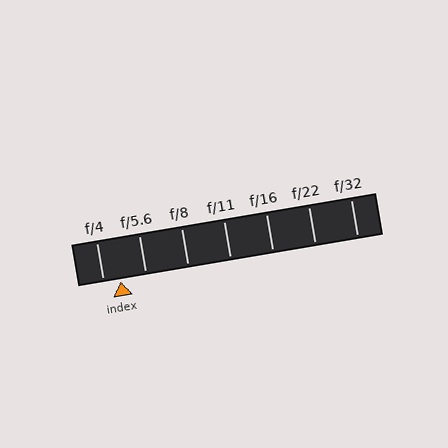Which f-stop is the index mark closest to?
The index mark is closest to f/4.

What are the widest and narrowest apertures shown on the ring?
The widest aperture shown is f/4 and the narrowest is f/32.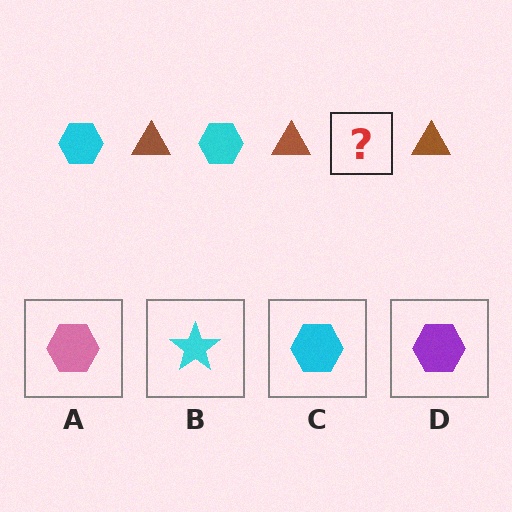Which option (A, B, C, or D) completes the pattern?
C.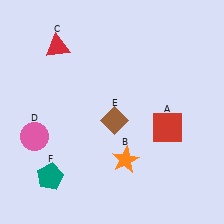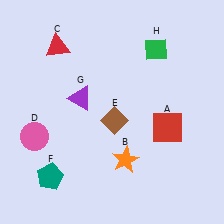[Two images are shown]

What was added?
A purple triangle (G), a green diamond (H) were added in Image 2.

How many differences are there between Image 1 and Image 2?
There are 2 differences between the two images.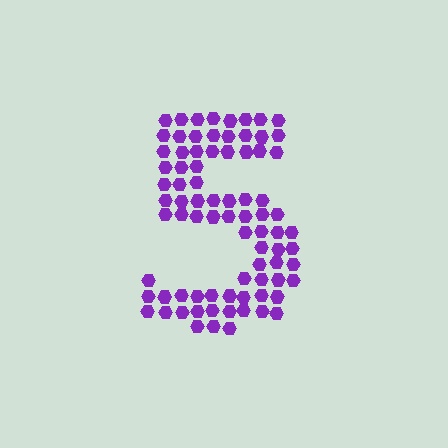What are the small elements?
The small elements are hexagons.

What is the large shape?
The large shape is the digit 5.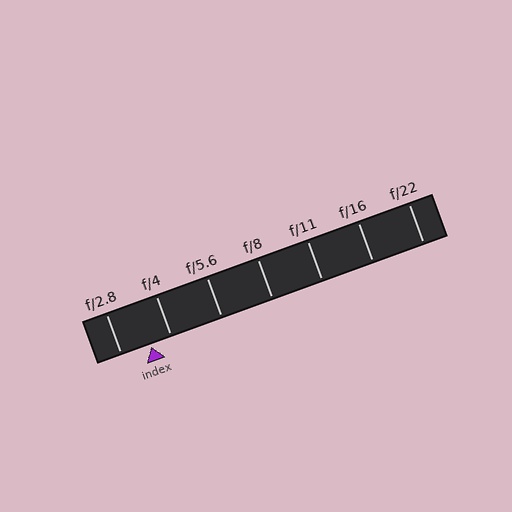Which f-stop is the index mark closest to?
The index mark is closest to f/4.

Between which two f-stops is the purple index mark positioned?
The index mark is between f/2.8 and f/4.